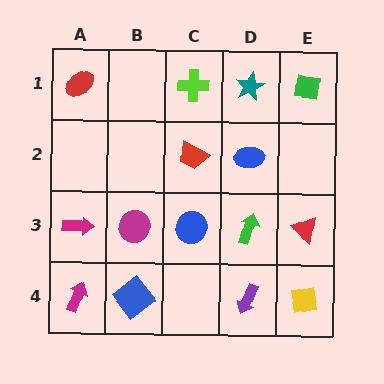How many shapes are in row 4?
4 shapes.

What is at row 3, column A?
A magenta arrow.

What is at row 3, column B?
A magenta circle.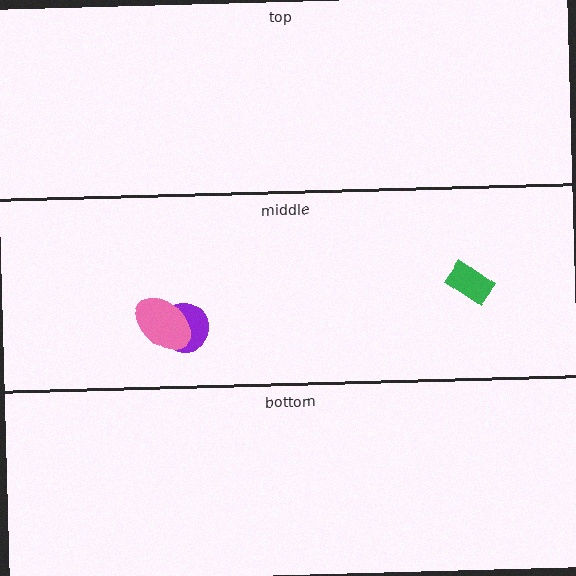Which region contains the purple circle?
The middle region.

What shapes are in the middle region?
The purple circle, the green rectangle, the pink ellipse.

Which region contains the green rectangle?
The middle region.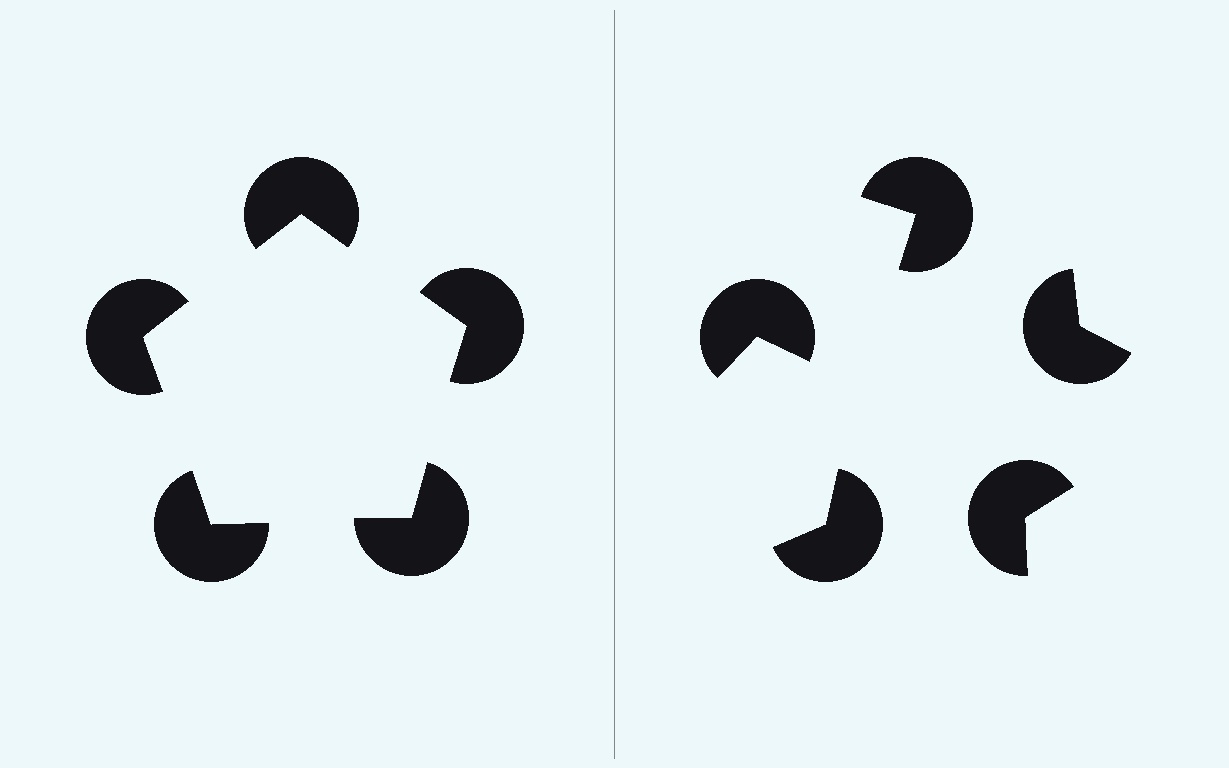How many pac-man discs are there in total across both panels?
10 — 5 on each side.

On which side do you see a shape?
An illusory pentagon appears on the left side. On the right side the wedge cuts are rotated, so no coherent shape forms.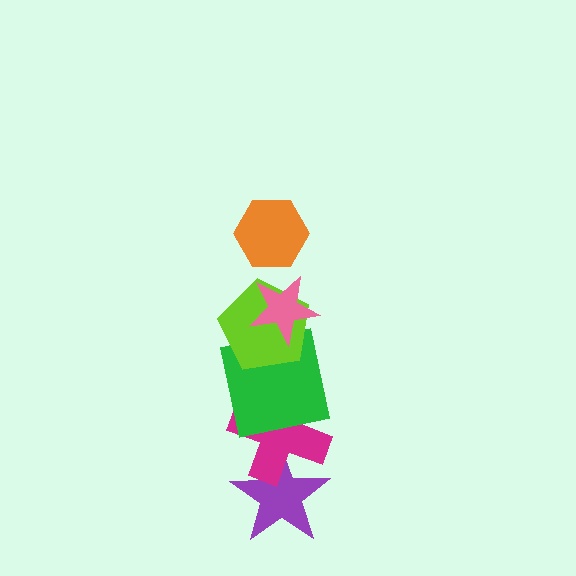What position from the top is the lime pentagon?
The lime pentagon is 3rd from the top.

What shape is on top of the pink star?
The orange hexagon is on top of the pink star.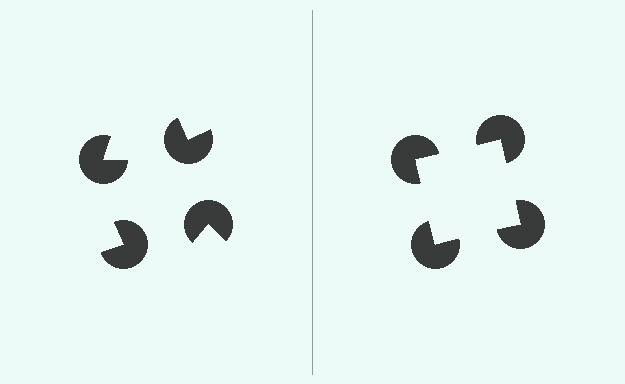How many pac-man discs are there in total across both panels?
8 — 4 on each side.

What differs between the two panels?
The pac-man discs are positioned identically on both sides; only the wedge orientations differ. On the right they align to a square; on the left they are misaligned.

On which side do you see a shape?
An illusory square appears on the right side. On the left side the wedge cuts are rotated, so no coherent shape forms.